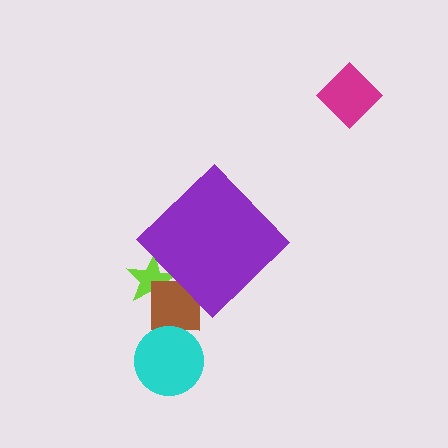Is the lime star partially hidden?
Yes, the lime star is partially hidden behind the purple diamond.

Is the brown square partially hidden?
Yes, the brown square is partially hidden behind the purple diamond.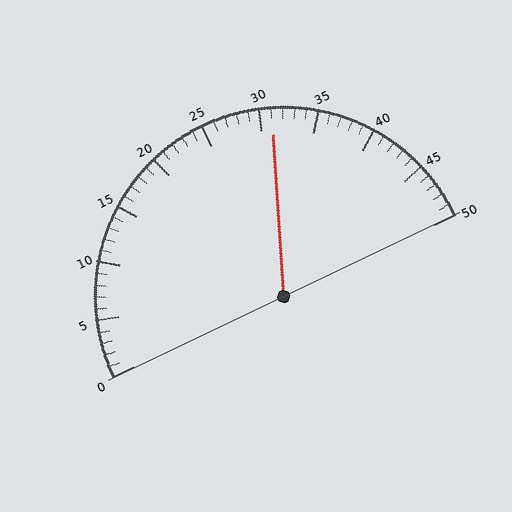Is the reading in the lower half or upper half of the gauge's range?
The reading is in the upper half of the range (0 to 50).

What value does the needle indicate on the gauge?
The needle indicates approximately 31.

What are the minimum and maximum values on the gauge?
The gauge ranges from 0 to 50.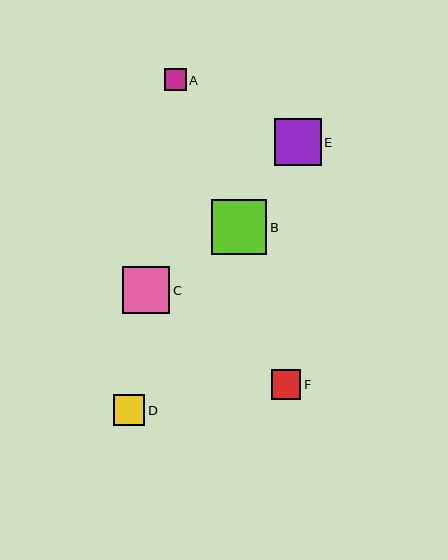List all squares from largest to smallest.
From largest to smallest: B, E, C, D, F, A.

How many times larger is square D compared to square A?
Square D is approximately 1.5 times the size of square A.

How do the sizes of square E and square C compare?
Square E and square C are approximately the same size.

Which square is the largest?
Square B is the largest with a size of approximately 56 pixels.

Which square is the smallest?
Square A is the smallest with a size of approximately 22 pixels.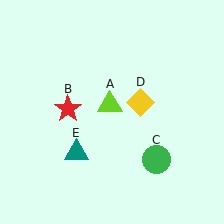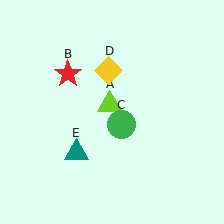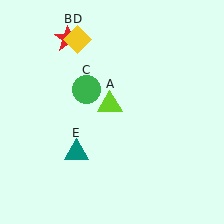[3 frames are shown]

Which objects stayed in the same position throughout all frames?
Lime triangle (object A) and teal triangle (object E) remained stationary.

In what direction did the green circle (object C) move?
The green circle (object C) moved up and to the left.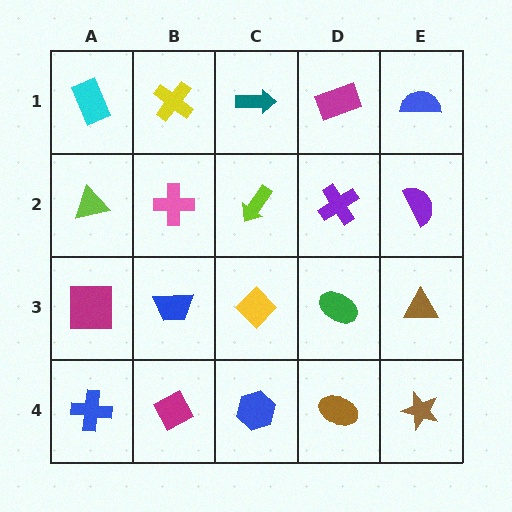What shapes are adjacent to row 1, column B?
A pink cross (row 2, column B), a cyan rectangle (row 1, column A), a teal arrow (row 1, column C).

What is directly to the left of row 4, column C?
A magenta diamond.